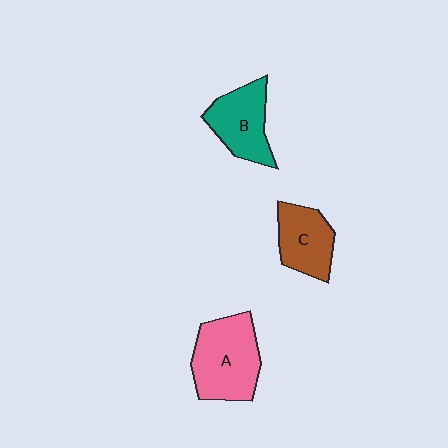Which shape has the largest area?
Shape A (pink).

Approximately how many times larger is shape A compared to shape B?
Approximately 1.3 times.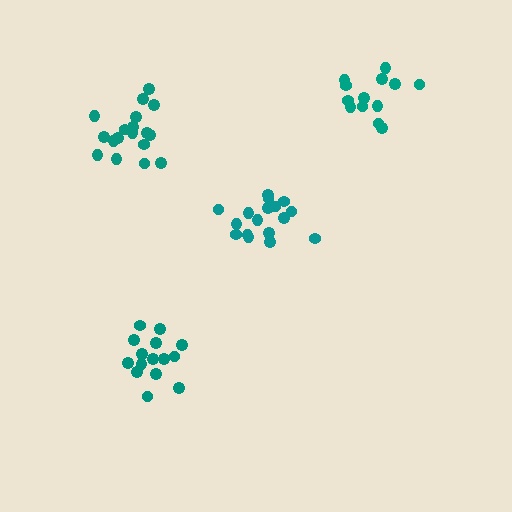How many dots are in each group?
Group 1: 17 dots, Group 2: 15 dots, Group 3: 18 dots, Group 4: 13 dots (63 total).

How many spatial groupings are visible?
There are 4 spatial groupings.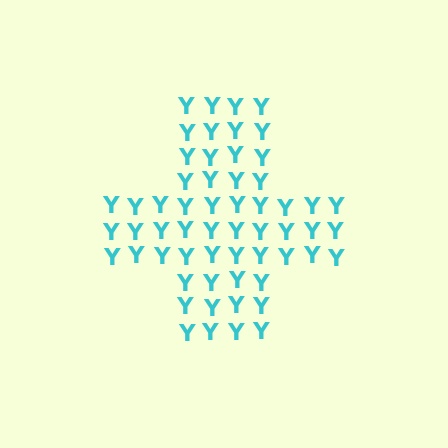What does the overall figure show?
The overall figure shows a cross.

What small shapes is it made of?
It is made of small letter Y's.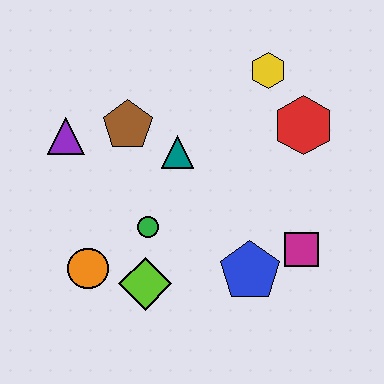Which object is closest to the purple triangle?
The brown pentagon is closest to the purple triangle.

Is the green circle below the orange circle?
No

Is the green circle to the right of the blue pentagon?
No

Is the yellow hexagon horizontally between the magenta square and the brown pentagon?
Yes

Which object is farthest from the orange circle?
The yellow hexagon is farthest from the orange circle.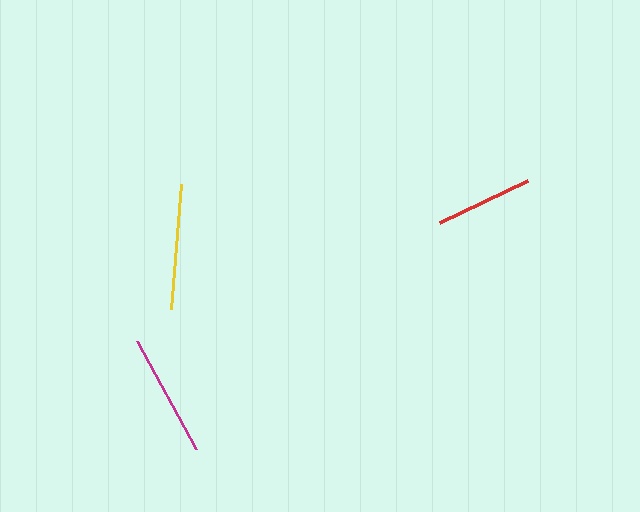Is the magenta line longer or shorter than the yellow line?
The yellow line is longer than the magenta line.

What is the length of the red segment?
The red segment is approximately 97 pixels long.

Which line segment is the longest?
The yellow line is the longest at approximately 125 pixels.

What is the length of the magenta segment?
The magenta segment is approximately 122 pixels long.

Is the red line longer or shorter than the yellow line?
The yellow line is longer than the red line.